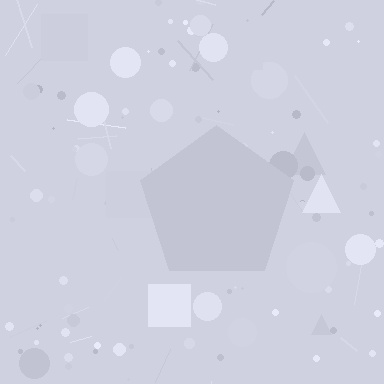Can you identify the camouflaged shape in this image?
The camouflaged shape is a pentagon.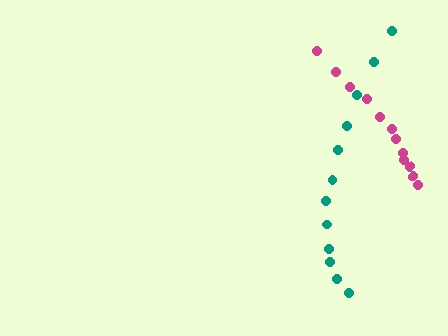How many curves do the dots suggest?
There are 2 distinct paths.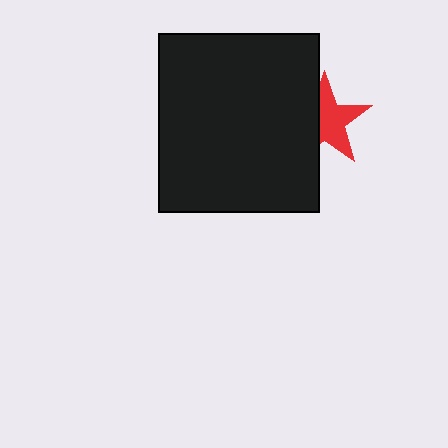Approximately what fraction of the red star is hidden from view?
Roughly 38% of the red star is hidden behind the black rectangle.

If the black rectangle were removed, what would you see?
You would see the complete red star.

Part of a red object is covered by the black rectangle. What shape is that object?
It is a star.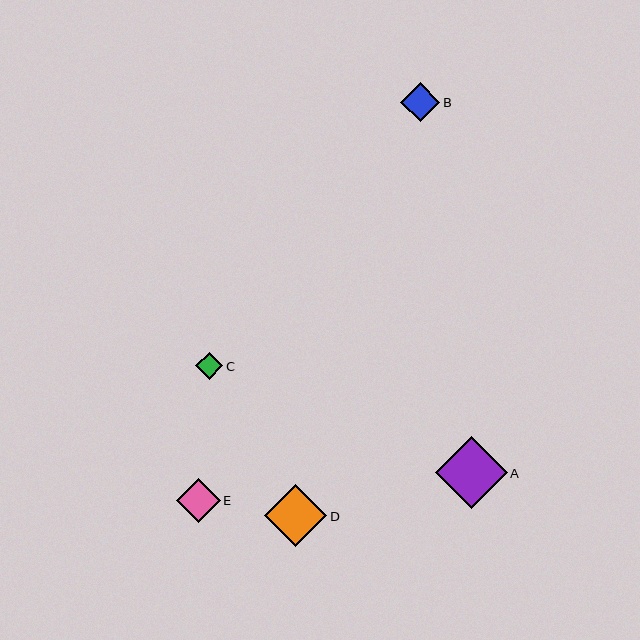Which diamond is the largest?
Diamond A is the largest with a size of approximately 72 pixels.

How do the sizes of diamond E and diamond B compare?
Diamond E and diamond B are approximately the same size.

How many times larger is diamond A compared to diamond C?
Diamond A is approximately 2.7 times the size of diamond C.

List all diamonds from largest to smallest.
From largest to smallest: A, D, E, B, C.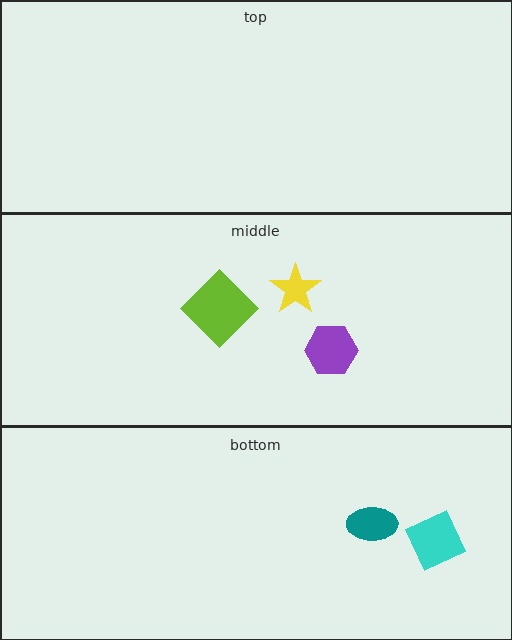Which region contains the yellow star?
The middle region.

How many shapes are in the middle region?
3.